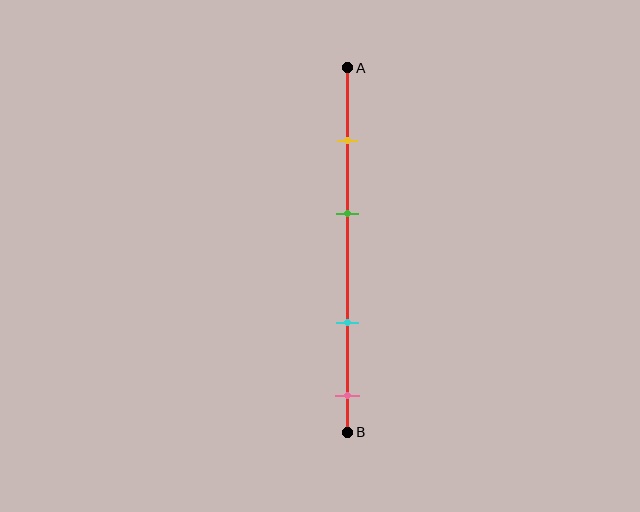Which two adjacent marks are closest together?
The yellow and green marks are the closest adjacent pair.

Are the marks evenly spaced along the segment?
No, the marks are not evenly spaced.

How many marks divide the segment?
There are 4 marks dividing the segment.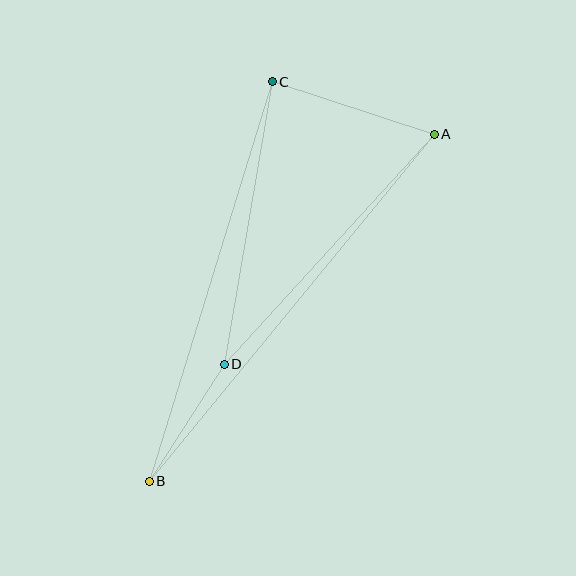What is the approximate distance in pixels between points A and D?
The distance between A and D is approximately 311 pixels.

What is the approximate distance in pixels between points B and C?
The distance between B and C is approximately 418 pixels.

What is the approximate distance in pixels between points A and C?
The distance between A and C is approximately 170 pixels.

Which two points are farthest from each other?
Points A and B are farthest from each other.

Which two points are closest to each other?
Points B and D are closest to each other.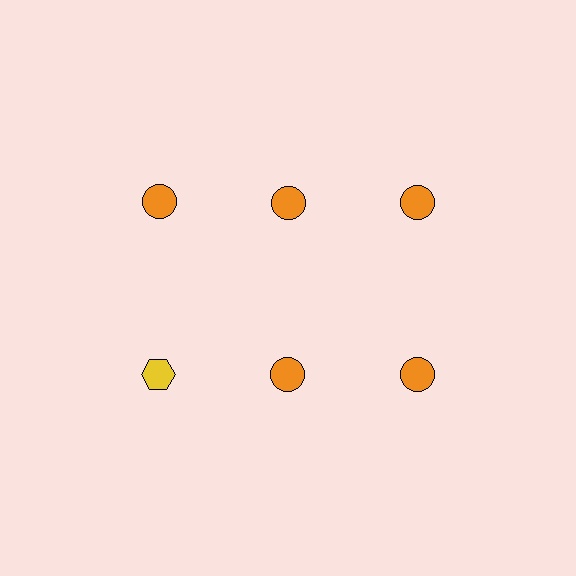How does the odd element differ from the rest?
It differs in both color (yellow instead of orange) and shape (hexagon instead of circle).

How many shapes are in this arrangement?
There are 6 shapes arranged in a grid pattern.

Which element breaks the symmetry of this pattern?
The yellow hexagon in the second row, leftmost column breaks the symmetry. All other shapes are orange circles.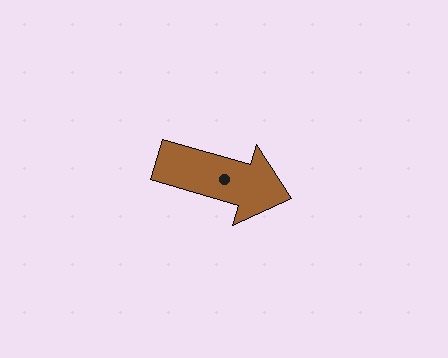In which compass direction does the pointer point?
East.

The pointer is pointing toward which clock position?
Roughly 4 o'clock.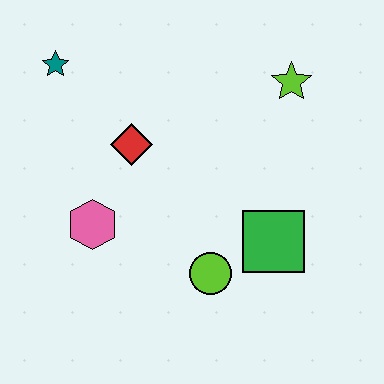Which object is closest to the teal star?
The red diamond is closest to the teal star.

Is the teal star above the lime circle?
Yes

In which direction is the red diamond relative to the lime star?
The red diamond is to the left of the lime star.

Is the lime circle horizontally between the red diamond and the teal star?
No